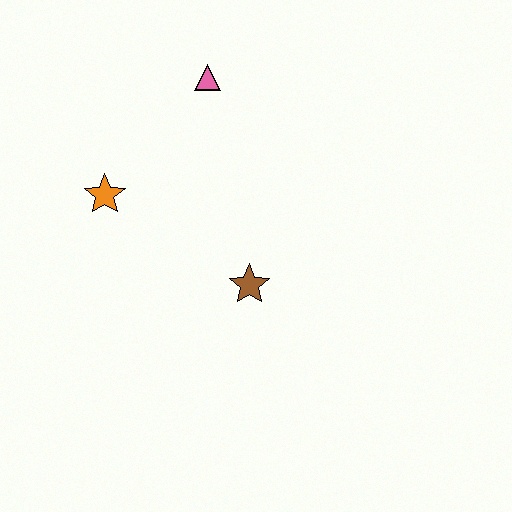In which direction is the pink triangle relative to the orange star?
The pink triangle is above the orange star.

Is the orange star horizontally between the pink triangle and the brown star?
No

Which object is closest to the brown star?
The orange star is closest to the brown star.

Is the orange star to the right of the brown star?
No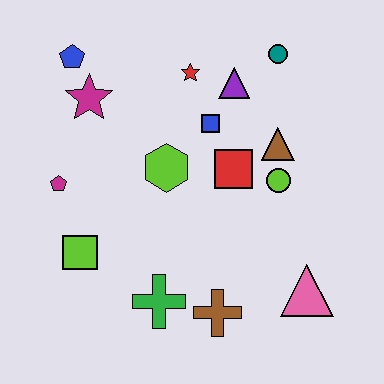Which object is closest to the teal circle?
The purple triangle is closest to the teal circle.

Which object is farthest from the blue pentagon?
The pink triangle is farthest from the blue pentagon.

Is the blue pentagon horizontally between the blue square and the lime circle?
No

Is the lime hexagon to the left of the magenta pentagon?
No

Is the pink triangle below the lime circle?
Yes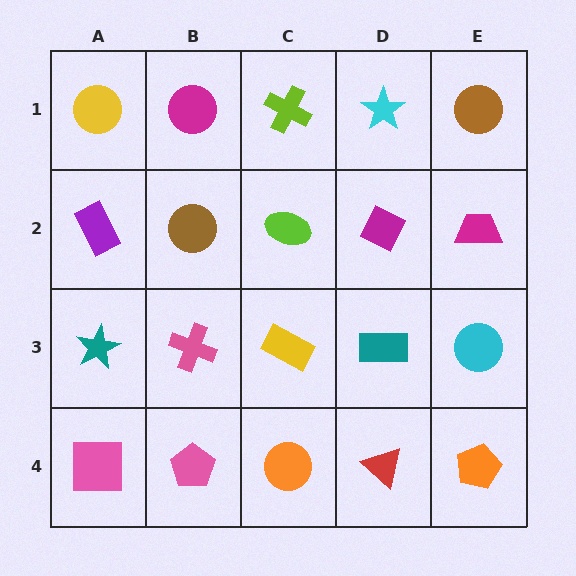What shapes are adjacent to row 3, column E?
A magenta trapezoid (row 2, column E), an orange pentagon (row 4, column E), a teal rectangle (row 3, column D).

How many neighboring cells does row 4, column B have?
3.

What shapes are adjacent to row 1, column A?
A purple rectangle (row 2, column A), a magenta circle (row 1, column B).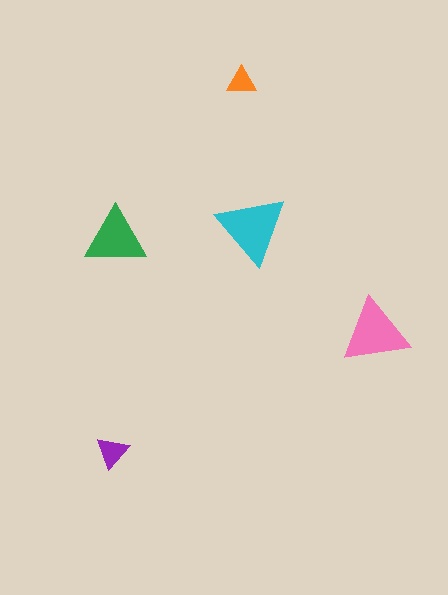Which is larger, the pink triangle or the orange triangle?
The pink one.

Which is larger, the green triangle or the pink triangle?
The pink one.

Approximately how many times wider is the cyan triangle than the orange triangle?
About 2.5 times wider.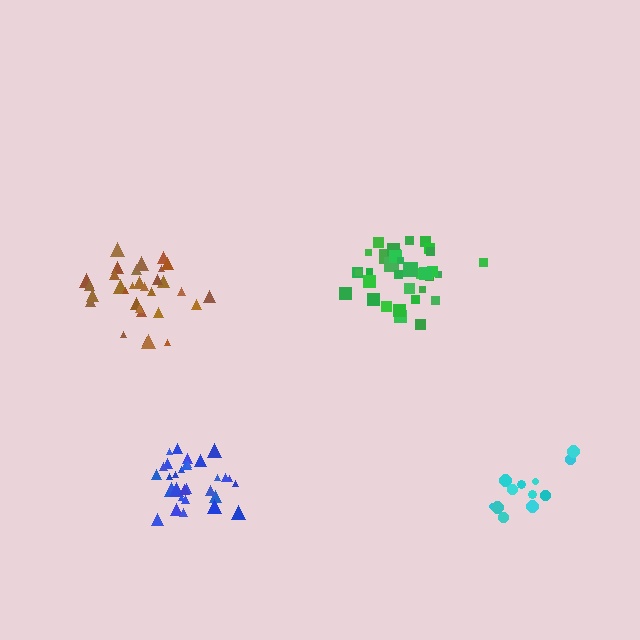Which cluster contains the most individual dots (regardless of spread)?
Green (35).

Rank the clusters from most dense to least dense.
blue, green, brown, cyan.